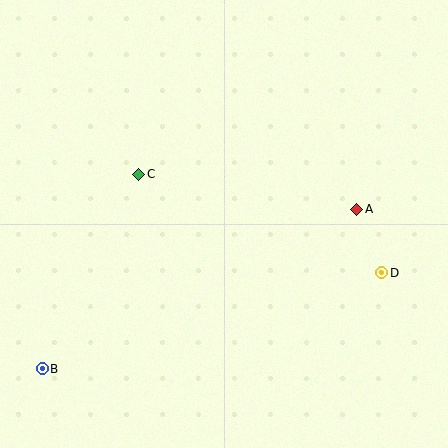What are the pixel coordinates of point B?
Point B is at (42, 369).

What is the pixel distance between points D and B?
The distance between D and B is 353 pixels.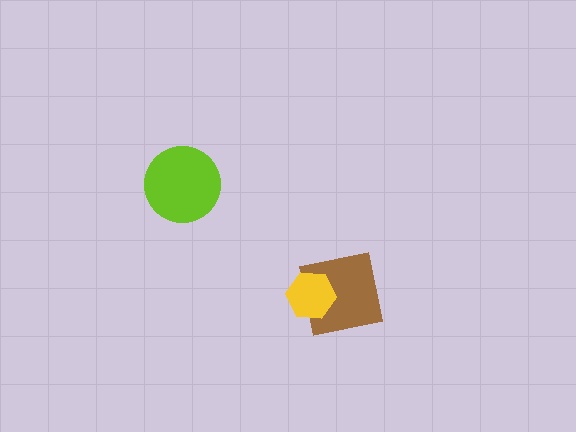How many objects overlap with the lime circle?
0 objects overlap with the lime circle.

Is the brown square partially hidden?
Yes, it is partially covered by another shape.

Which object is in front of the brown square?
The yellow hexagon is in front of the brown square.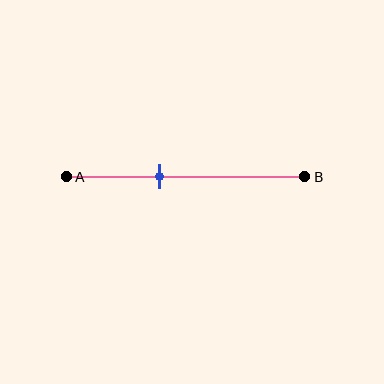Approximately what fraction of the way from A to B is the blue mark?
The blue mark is approximately 40% of the way from A to B.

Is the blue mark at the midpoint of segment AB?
No, the mark is at about 40% from A, not at the 50% midpoint.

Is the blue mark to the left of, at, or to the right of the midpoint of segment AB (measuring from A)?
The blue mark is to the left of the midpoint of segment AB.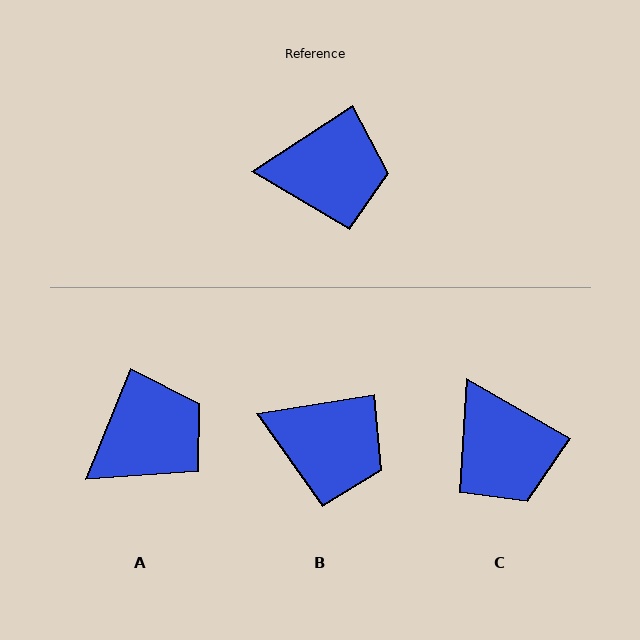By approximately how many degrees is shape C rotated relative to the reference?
Approximately 63 degrees clockwise.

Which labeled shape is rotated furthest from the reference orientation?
C, about 63 degrees away.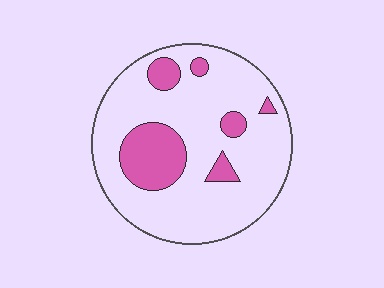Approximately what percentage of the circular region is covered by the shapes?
Approximately 20%.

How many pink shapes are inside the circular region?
6.